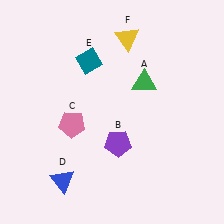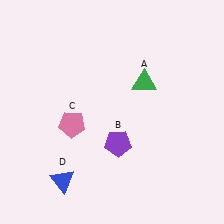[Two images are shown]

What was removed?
The yellow triangle (F), the teal diamond (E) were removed in Image 2.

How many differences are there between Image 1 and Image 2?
There are 2 differences between the two images.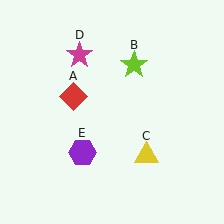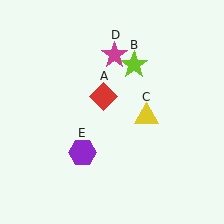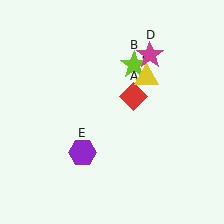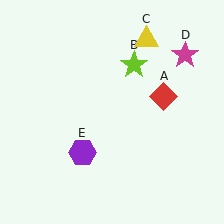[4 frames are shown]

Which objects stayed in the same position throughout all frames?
Lime star (object B) and purple hexagon (object E) remained stationary.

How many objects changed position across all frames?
3 objects changed position: red diamond (object A), yellow triangle (object C), magenta star (object D).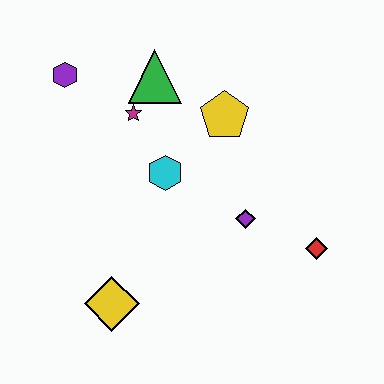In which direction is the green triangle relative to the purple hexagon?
The green triangle is to the right of the purple hexagon.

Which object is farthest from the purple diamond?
The purple hexagon is farthest from the purple diamond.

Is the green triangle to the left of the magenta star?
No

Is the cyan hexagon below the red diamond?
No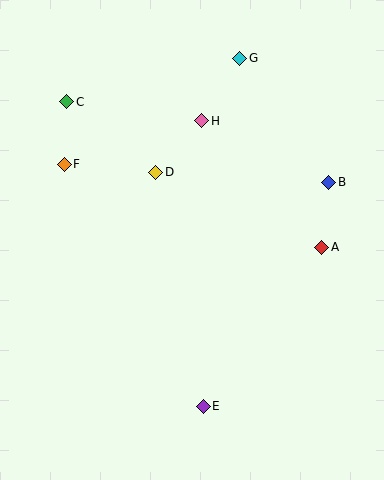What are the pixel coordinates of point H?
Point H is at (202, 121).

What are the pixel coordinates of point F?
Point F is at (64, 164).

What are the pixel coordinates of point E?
Point E is at (203, 406).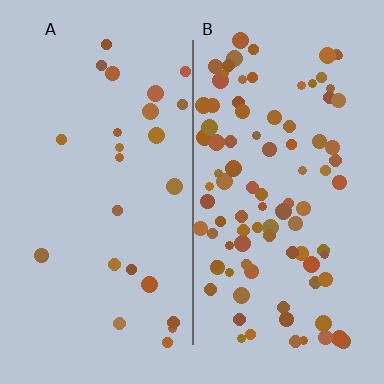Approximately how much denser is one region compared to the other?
Approximately 3.8× — region B over region A.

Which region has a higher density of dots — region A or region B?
B (the right).